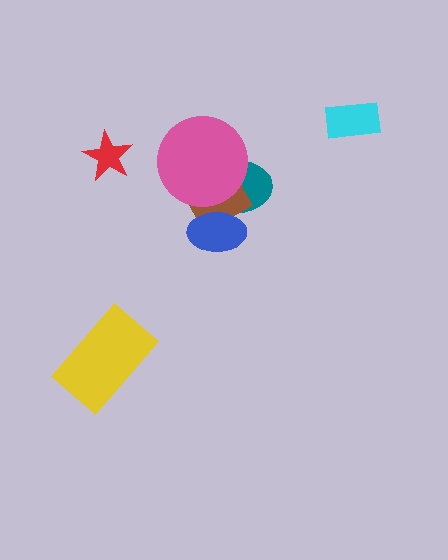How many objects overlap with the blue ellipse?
2 objects overlap with the blue ellipse.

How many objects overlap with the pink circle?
2 objects overlap with the pink circle.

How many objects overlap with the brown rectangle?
3 objects overlap with the brown rectangle.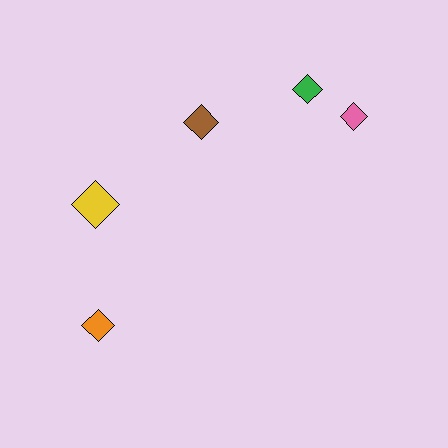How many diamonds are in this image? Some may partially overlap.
There are 5 diamonds.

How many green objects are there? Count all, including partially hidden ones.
There is 1 green object.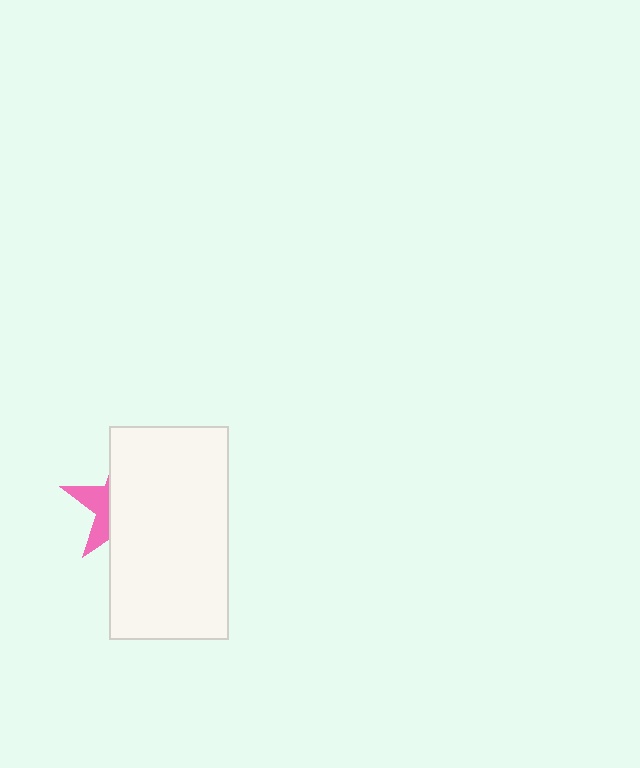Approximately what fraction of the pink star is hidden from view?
Roughly 67% of the pink star is hidden behind the white rectangle.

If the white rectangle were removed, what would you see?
You would see the complete pink star.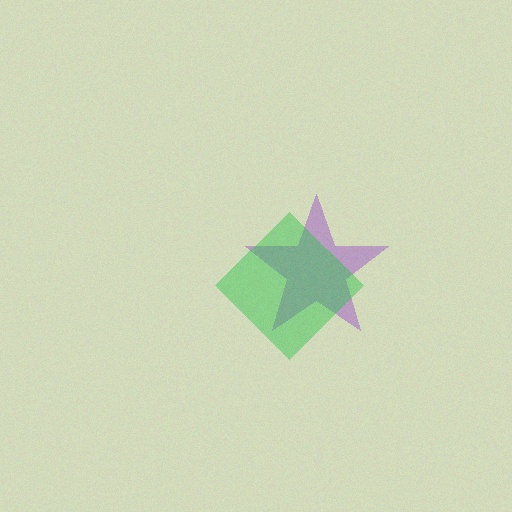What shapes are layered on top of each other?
The layered shapes are: a purple star, a green diamond.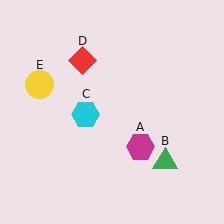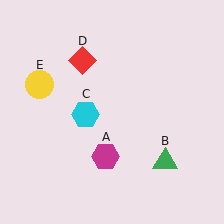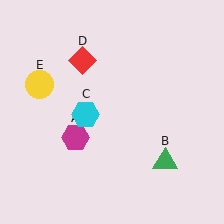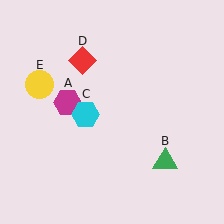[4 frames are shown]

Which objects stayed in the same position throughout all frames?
Green triangle (object B) and cyan hexagon (object C) and red diamond (object D) and yellow circle (object E) remained stationary.